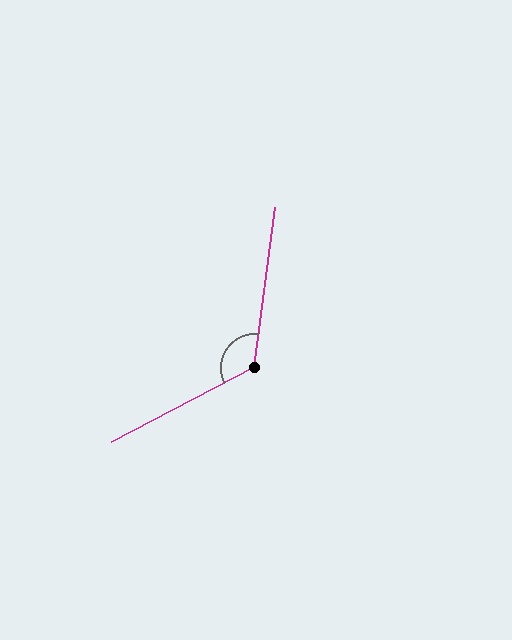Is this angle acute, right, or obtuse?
It is obtuse.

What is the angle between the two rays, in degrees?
Approximately 125 degrees.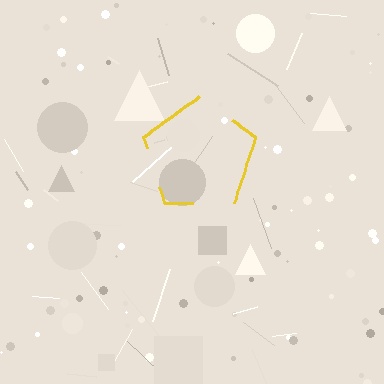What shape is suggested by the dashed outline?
The dashed outline suggests a pentagon.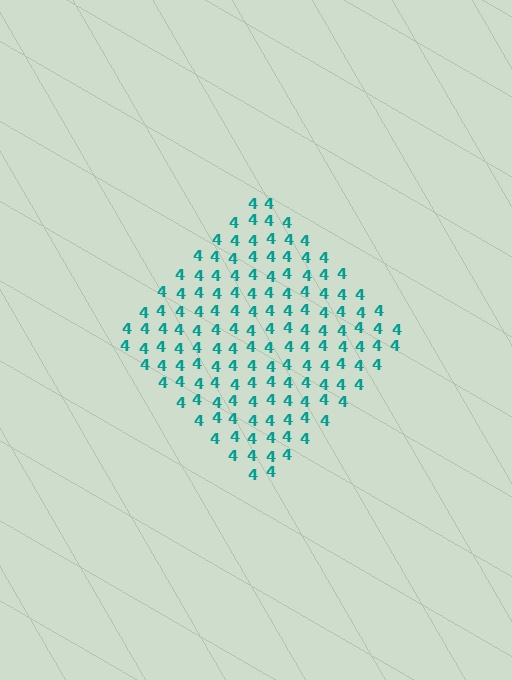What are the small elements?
The small elements are digit 4's.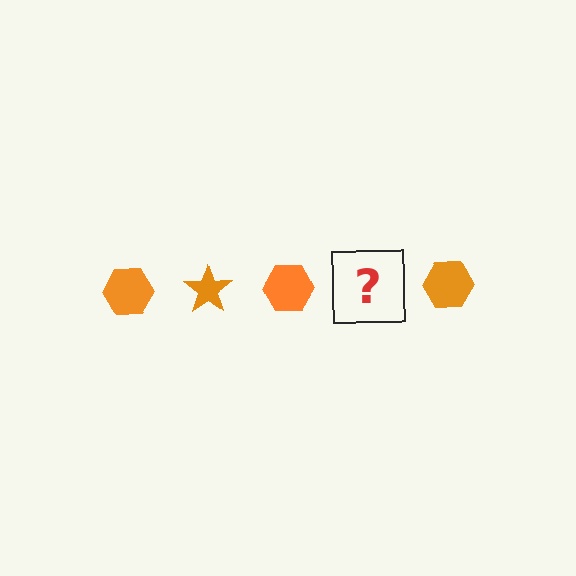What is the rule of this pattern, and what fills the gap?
The rule is that the pattern cycles through hexagon, star shapes in orange. The gap should be filled with an orange star.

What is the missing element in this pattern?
The missing element is an orange star.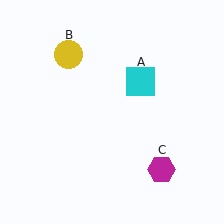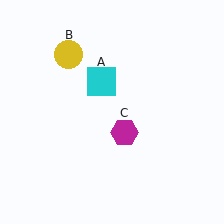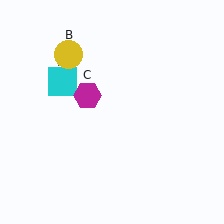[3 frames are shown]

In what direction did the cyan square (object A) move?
The cyan square (object A) moved left.